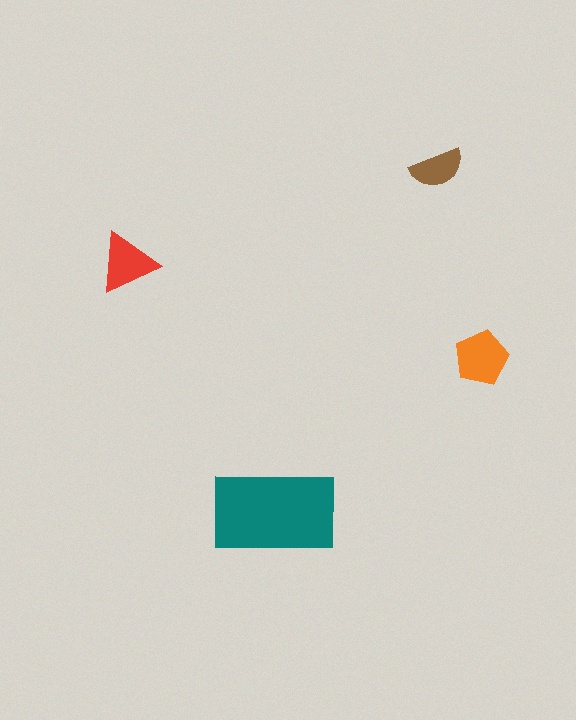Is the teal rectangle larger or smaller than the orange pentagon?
Larger.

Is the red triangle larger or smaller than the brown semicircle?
Larger.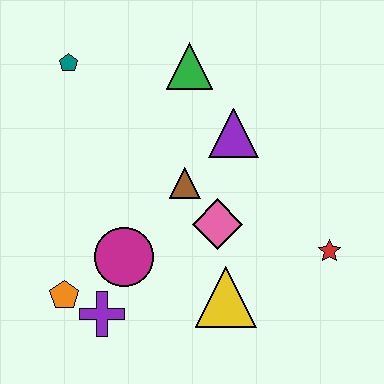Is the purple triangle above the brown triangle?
Yes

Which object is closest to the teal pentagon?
The green triangle is closest to the teal pentagon.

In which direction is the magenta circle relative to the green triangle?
The magenta circle is below the green triangle.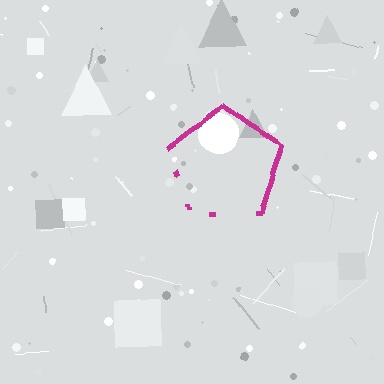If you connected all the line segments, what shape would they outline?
They would outline a pentagon.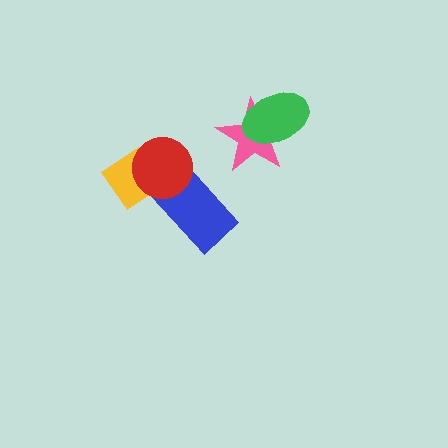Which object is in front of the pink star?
The green ellipse is in front of the pink star.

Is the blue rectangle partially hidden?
Yes, it is partially covered by another shape.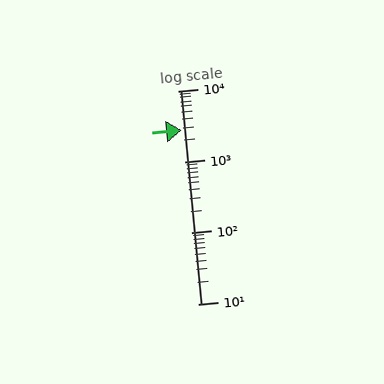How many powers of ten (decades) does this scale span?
The scale spans 3 decades, from 10 to 10000.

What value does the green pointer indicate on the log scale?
The pointer indicates approximately 2800.